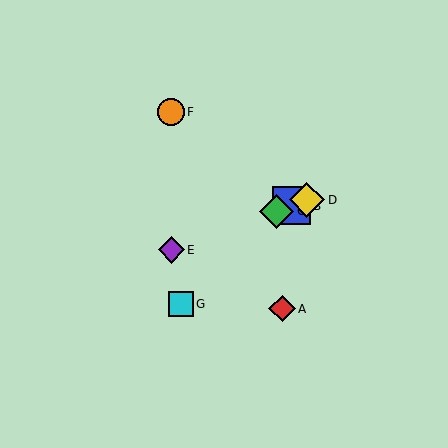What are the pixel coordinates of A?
Object A is at (282, 309).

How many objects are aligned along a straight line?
4 objects (B, C, D, E) are aligned along a straight line.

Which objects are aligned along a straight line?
Objects B, C, D, E are aligned along a straight line.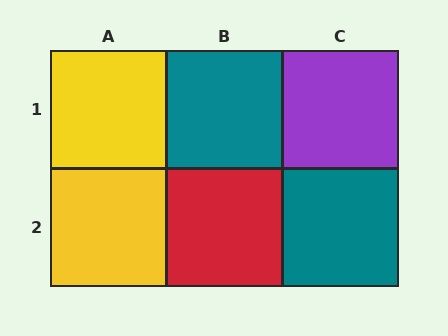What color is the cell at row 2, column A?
Yellow.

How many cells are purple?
1 cell is purple.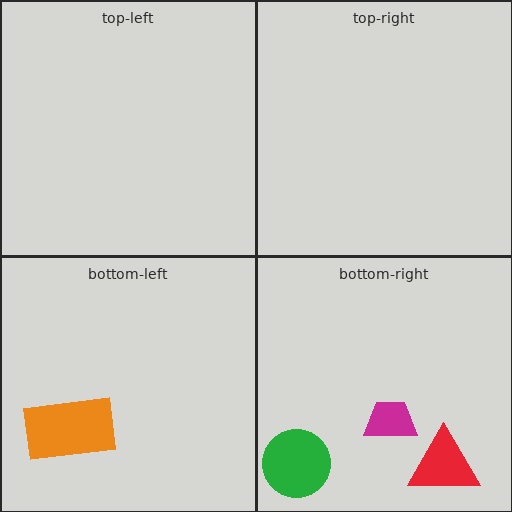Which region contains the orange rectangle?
The bottom-left region.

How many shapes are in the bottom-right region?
3.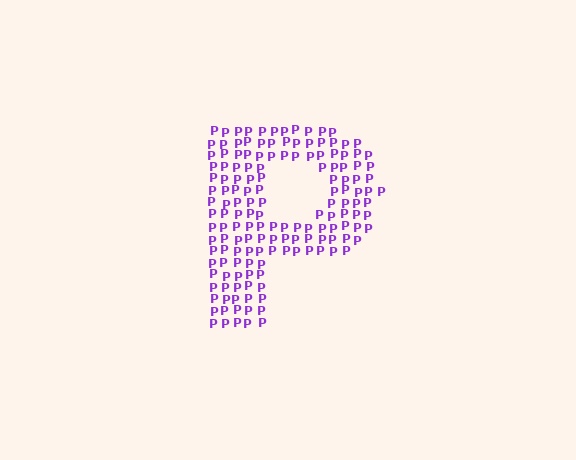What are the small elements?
The small elements are letter P's.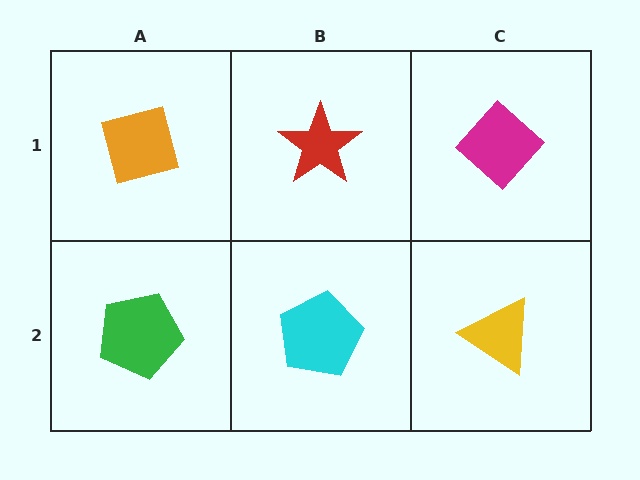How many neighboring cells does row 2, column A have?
2.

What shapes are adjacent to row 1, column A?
A green pentagon (row 2, column A), a red star (row 1, column B).